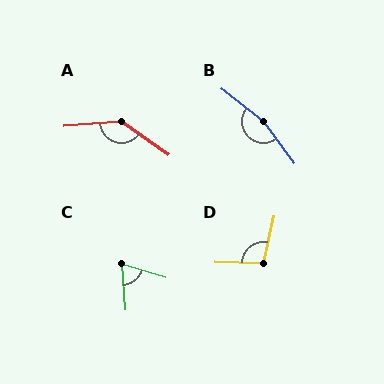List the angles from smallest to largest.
C (68°), D (100°), A (140°), B (164°).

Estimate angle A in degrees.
Approximately 140 degrees.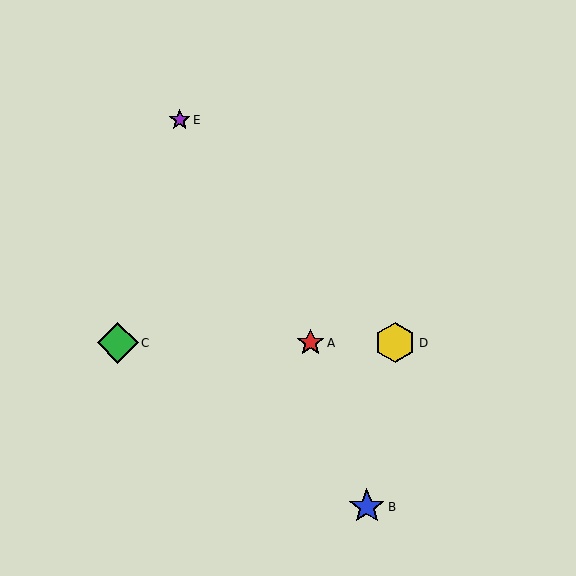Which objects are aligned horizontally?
Objects A, C, D are aligned horizontally.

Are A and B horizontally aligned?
No, A is at y≈343 and B is at y≈507.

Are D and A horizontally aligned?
Yes, both are at y≈343.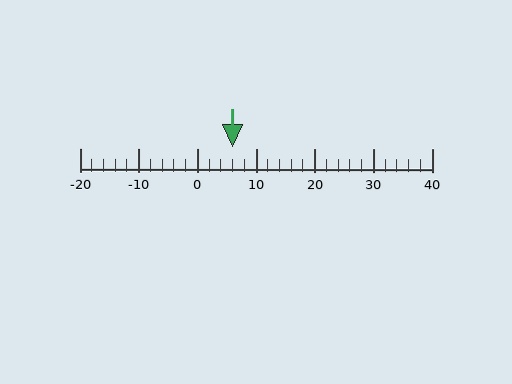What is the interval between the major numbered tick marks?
The major tick marks are spaced 10 units apart.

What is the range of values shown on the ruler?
The ruler shows values from -20 to 40.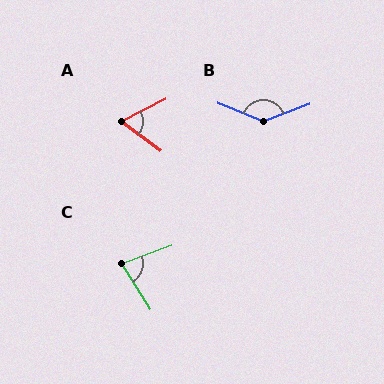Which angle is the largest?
B, at approximately 137 degrees.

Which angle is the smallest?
A, at approximately 64 degrees.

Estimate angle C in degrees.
Approximately 79 degrees.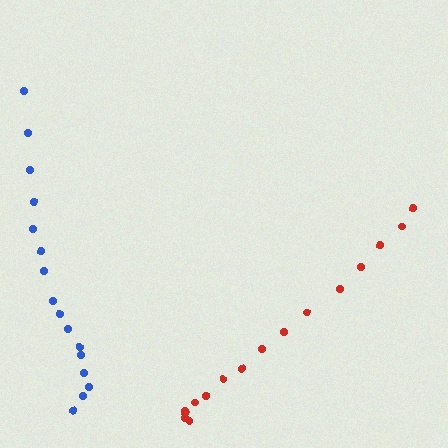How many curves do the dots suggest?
There are 2 distinct paths.